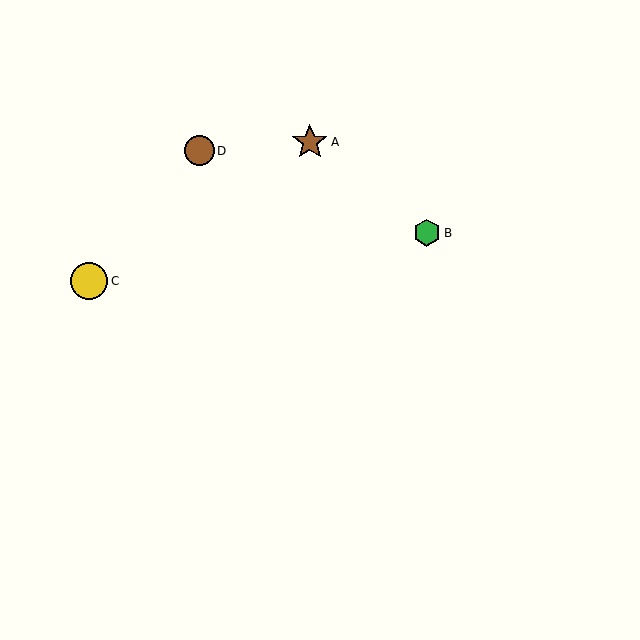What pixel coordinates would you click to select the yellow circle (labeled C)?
Click at (89, 281) to select the yellow circle C.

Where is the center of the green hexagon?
The center of the green hexagon is at (427, 233).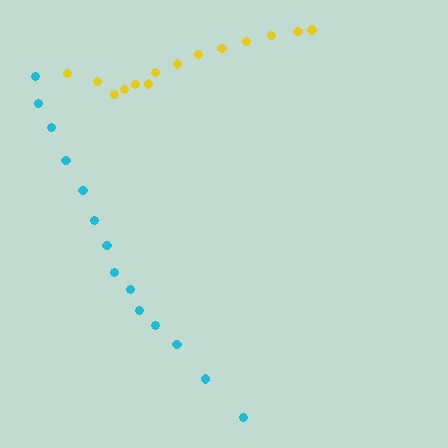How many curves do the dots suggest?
There are 2 distinct paths.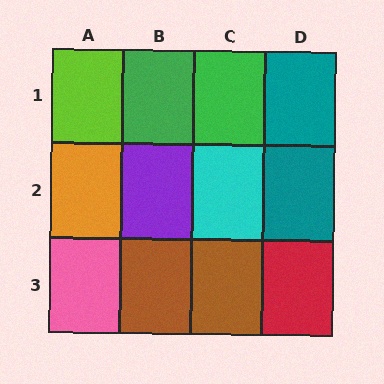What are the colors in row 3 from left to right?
Pink, brown, brown, red.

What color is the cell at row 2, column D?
Teal.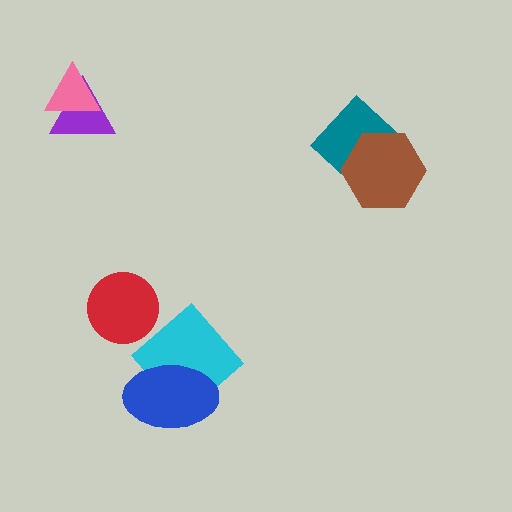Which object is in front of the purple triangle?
The pink triangle is in front of the purple triangle.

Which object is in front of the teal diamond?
The brown hexagon is in front of the teal diamond.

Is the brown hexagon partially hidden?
No, no other shape covers it.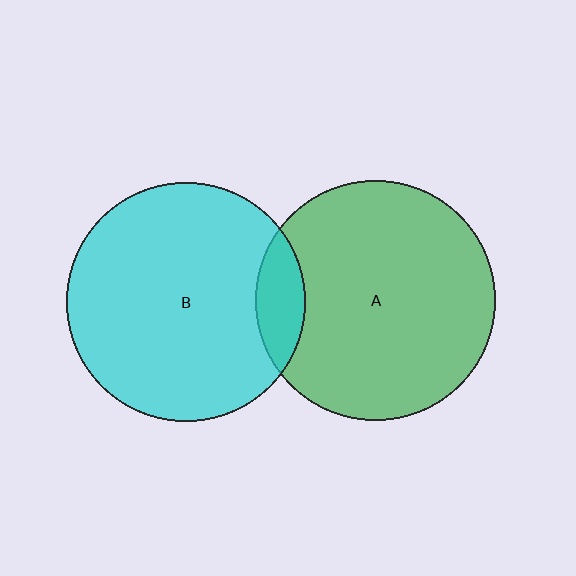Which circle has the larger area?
Circle A (green).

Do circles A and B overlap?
Yes.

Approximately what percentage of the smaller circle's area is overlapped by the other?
Approximately 10%.